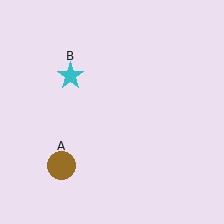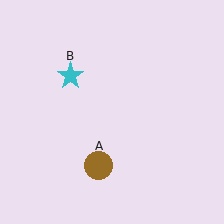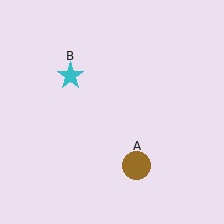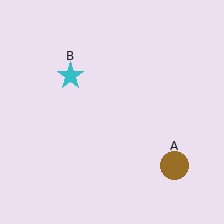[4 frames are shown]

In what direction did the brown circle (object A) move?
The brown circle (object A) moved right.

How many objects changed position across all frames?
1 object changed position: brown circle (object A).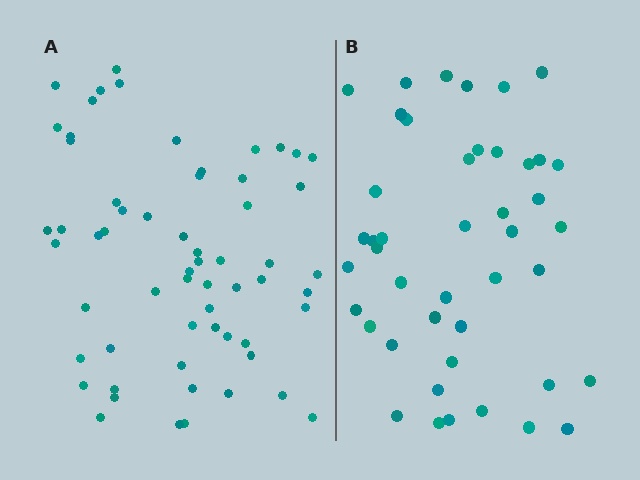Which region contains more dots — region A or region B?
Region A (the left region) has more dots.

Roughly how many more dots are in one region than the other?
Region A has approximately 15 more dots than region B.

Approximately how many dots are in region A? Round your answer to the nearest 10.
About 60 dots.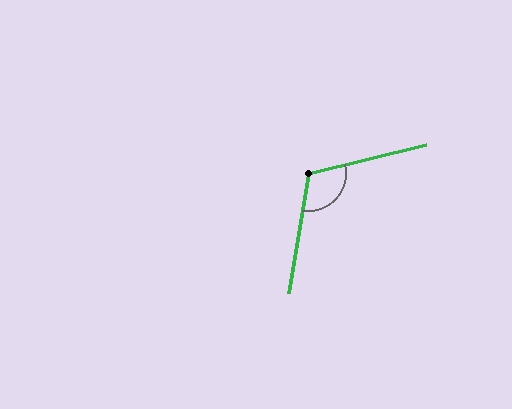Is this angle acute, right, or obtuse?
It is obtuse.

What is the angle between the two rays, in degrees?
Approximately 113 degrees.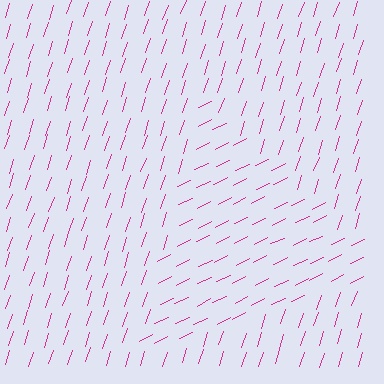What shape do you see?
I see a triangle.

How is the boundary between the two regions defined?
The boundary is defined purely by a change in line orientation (approximately 45 degrees difference). All lines are the same color and thickness.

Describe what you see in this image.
The image is filled with small magenta line segments. A triangle region in the image has lines oriented differently from the surrounding lines, creating a visible texture boundary.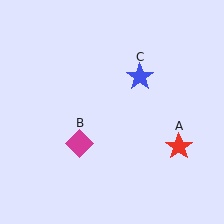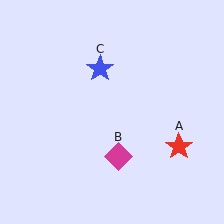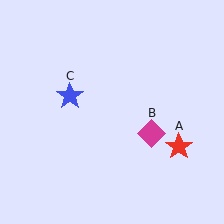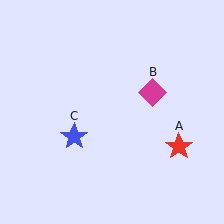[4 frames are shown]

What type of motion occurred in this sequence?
The magenta diamond (object B), blue star (object C) rotated counterclockwise around the center of the scene.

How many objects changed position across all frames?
2 objects changed position: magenta diamond (object B), blue star (object C).